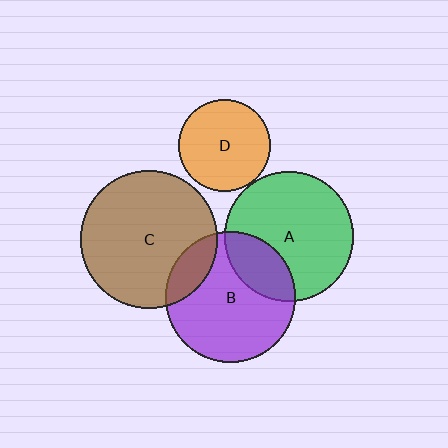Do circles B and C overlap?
Yes.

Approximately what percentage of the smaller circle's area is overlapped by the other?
Approximately 15%.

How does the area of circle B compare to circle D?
Approximately 2.0 times.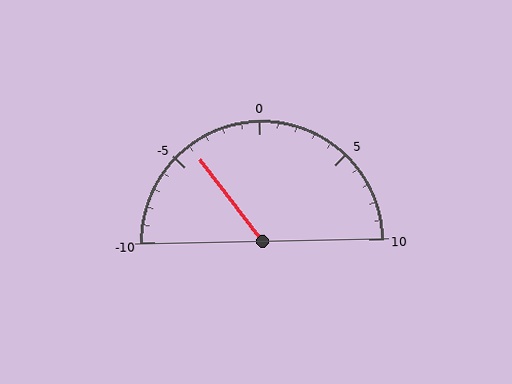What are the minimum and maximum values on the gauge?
The gauge ranges from -10 to 10.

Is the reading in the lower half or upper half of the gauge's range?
The reading is in the lower half of the range (-10 to 10).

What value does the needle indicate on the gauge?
The needle indicates approximately -4.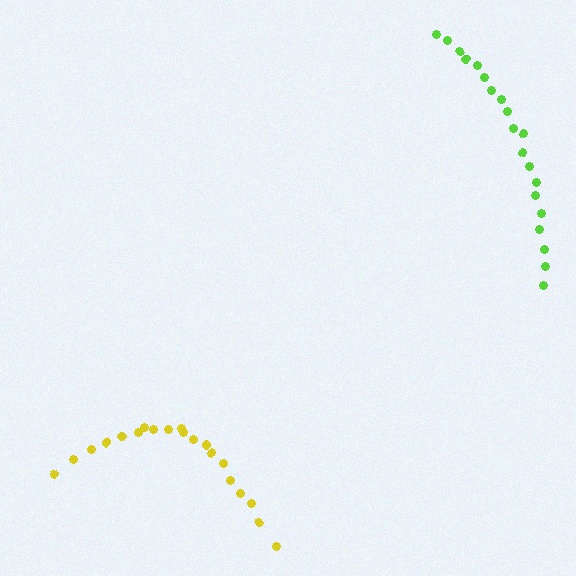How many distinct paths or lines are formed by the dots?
There are 2 distinct paths.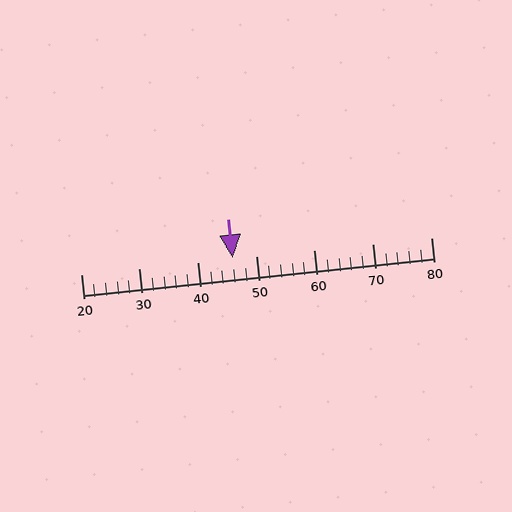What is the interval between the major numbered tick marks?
The major tick marks are spaced 10 units apart.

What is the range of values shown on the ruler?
The ruler shows values from 20 to 80.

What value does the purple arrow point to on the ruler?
The purple arrow points to approximately 46.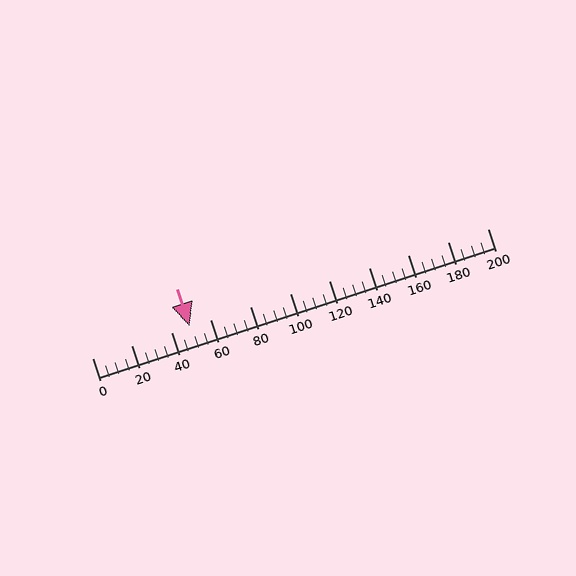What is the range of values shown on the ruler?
The ruler shows values from 0 to 200.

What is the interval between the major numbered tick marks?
The major tick marks are spaced 20 units apart.